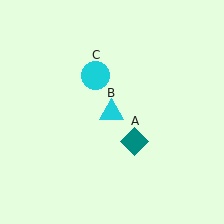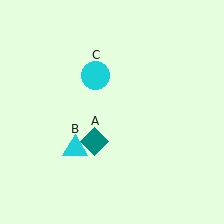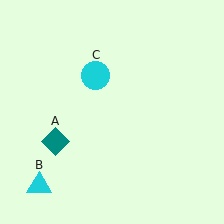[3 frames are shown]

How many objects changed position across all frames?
2 objects changed position: teal diamond (object A), cyan triangle (object B).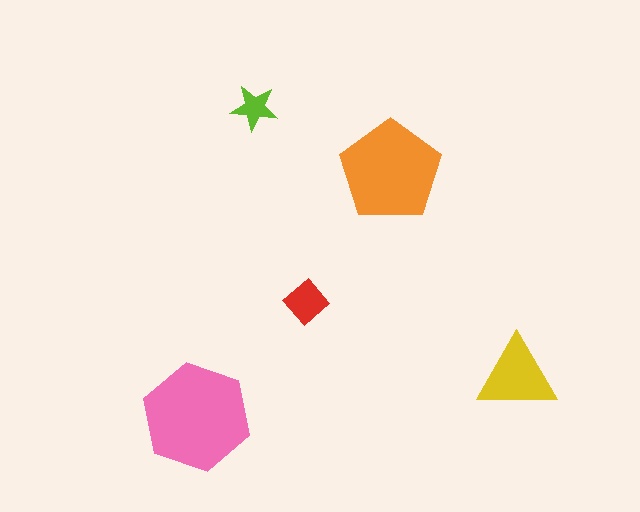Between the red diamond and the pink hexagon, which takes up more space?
The pink hexagon.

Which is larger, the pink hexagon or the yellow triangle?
The pink hexagon.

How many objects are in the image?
There are 5 objects in the image.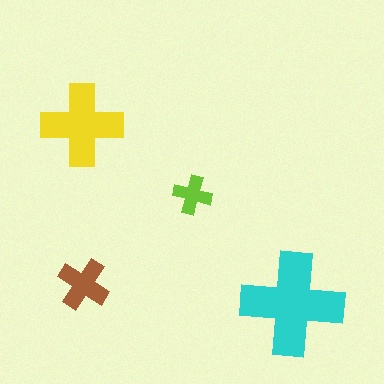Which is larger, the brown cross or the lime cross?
The brown one.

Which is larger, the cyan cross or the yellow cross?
The cyan one.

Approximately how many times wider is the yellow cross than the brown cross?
About 1.5 times wider.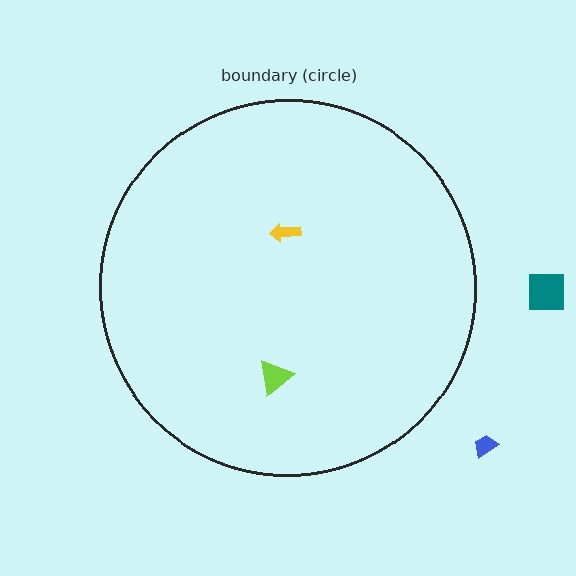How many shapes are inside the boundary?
2 inside, 2 outside.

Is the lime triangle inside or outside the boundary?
Inside.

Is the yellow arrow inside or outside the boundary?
Inside.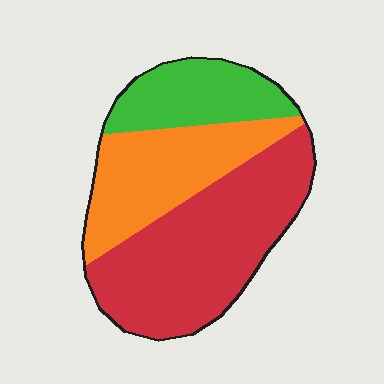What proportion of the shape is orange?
Orange covers around 30% of the shape.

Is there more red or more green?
Red.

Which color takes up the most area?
Red, at roughly 50%.